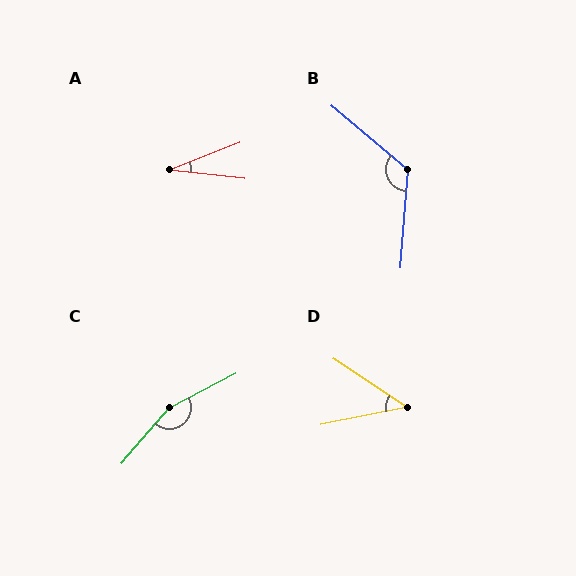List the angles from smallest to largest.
A (27°), D (45°), B (126°), C (158°).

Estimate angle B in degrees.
Approximately 126 degrees.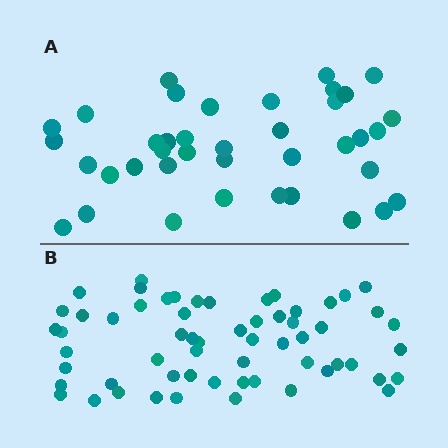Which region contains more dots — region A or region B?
Region B (the bottom region) has more dots.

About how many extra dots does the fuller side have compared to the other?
Region B has approximately 20 more dots than region A.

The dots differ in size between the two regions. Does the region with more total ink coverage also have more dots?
No. Region A has more total ink coverage because its dots are larger, but region B actually contains more individual dots. Total area can be misleading — the number of items is what matters here.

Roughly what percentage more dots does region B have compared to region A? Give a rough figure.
About 55% more.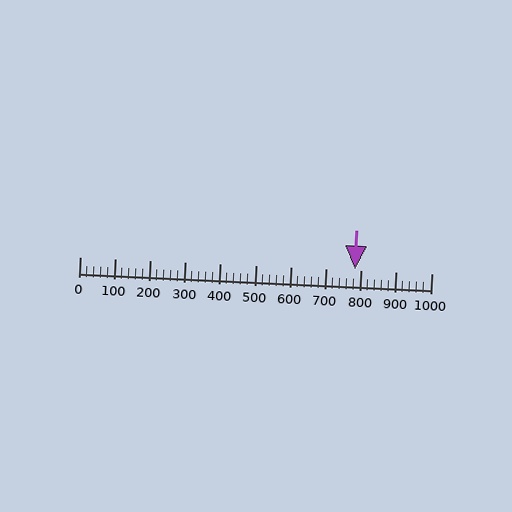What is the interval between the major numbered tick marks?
The major tick marks are spaced 100 units apart.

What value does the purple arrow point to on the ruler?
The purple arrow points to approximately 782.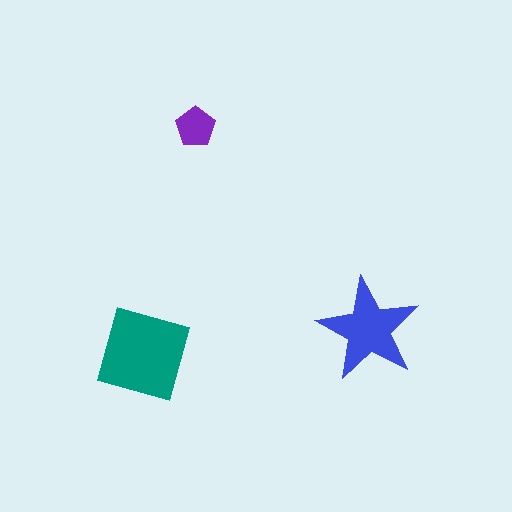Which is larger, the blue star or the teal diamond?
The teal diamond.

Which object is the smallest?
The purple pentagon.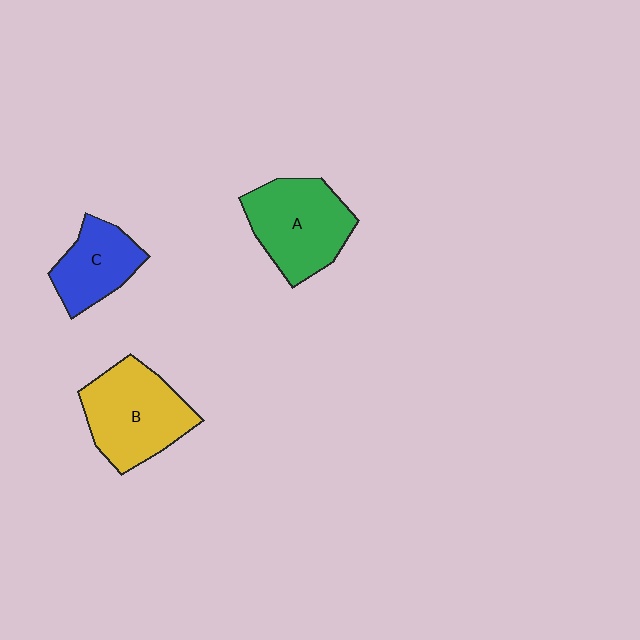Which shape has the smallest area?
Shape C (blue).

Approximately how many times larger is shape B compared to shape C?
Approximately 1.5 times.